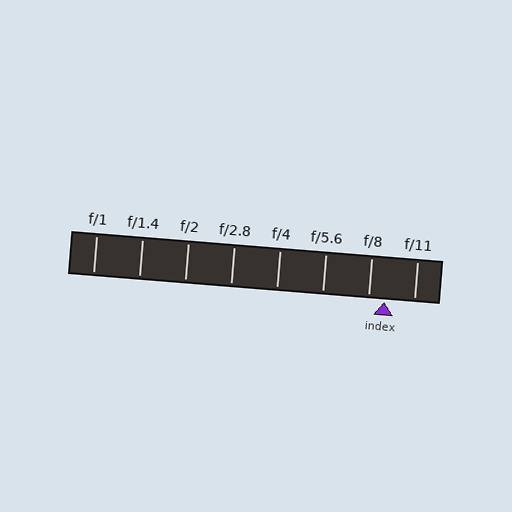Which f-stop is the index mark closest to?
The index mark is closest to f/8.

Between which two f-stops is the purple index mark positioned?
The index mark is between f/8 and f/11.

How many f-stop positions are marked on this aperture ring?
There are 8 f-stop positions marked.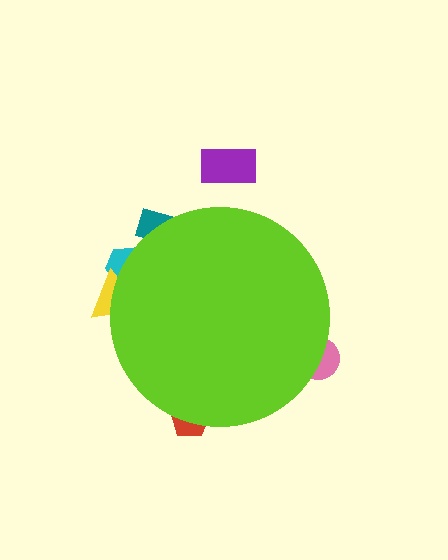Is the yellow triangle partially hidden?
Yes, the yellow triangle is partially hidden behind the lime circle.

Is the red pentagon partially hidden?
Yes, the red pentagon is partially hidden behind the lime circle.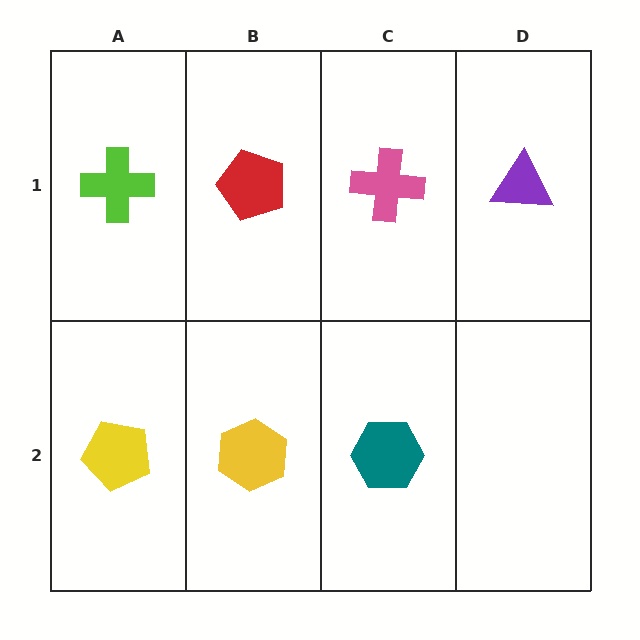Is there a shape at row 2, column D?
No, that cell is empty.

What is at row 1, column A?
A lime cross.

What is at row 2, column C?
A teal hexagon.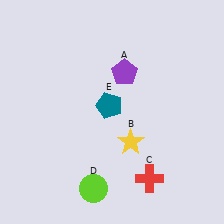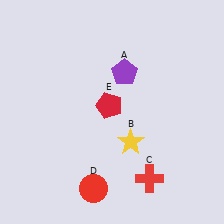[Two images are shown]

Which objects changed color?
D changed from lime to red. E changed from teal to red.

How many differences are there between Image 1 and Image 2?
There are 2 differences between the two images.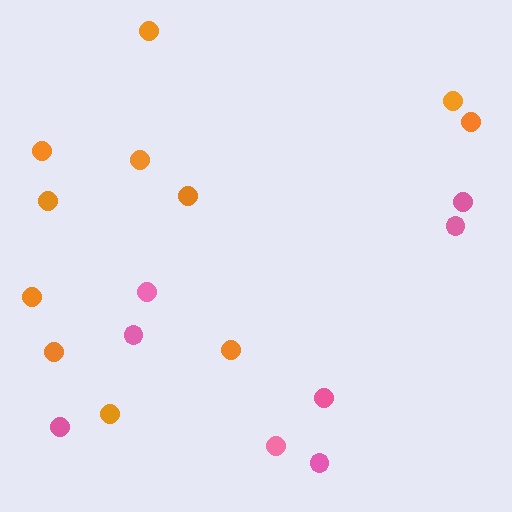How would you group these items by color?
There are 2 groups: one group of pink circles (8) and one group of orange circles (11).